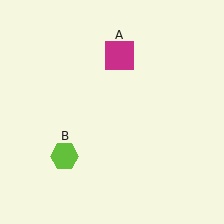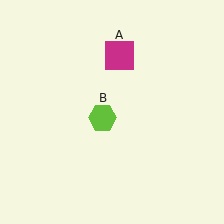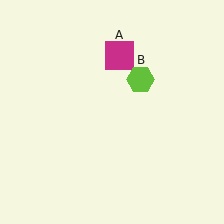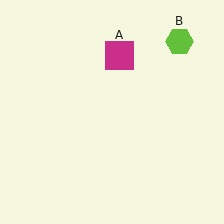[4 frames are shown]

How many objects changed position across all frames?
1 object changed position: lime hexagon (object B).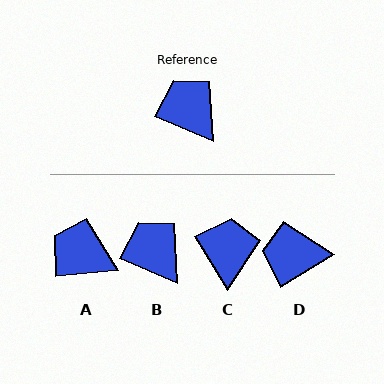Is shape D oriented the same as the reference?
No, it is off by about 54 degrees.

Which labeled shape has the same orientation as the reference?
B.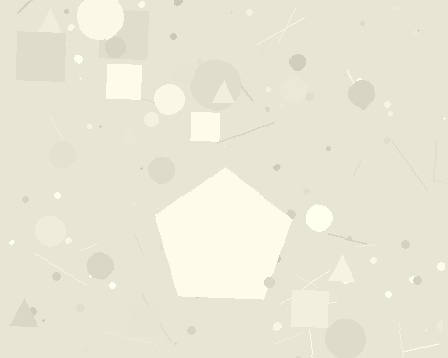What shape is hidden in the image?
A pentagon is hidden in the image.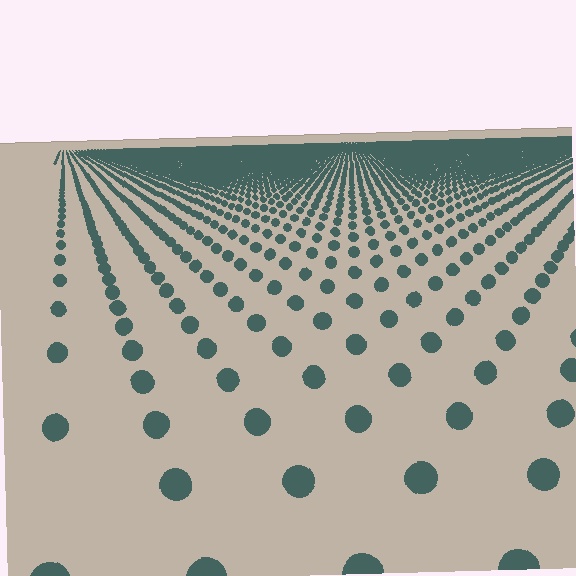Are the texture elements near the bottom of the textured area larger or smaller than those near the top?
Larger. Near the bottom, elements are closer to the viewer and appear at a bigger on-screen size.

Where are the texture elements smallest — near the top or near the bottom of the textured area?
Near the top.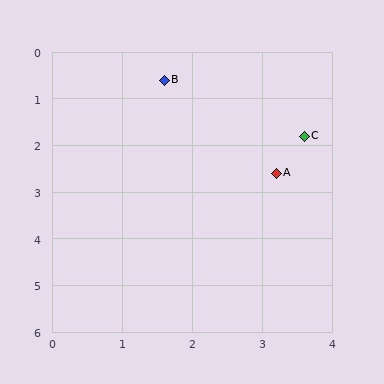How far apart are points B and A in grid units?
Points B and A are about 2.6 grid units apart.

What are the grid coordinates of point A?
Point A is at approximately (3.2, 2.6).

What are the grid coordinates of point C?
Point C is at approximately (3.6, 1.8).